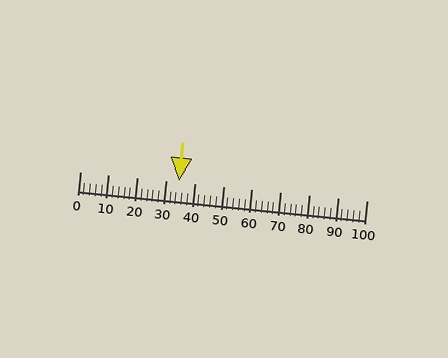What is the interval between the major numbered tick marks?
The major tick marks are spaced 10 units apart.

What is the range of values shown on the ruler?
The ruler shows values from 0 to 100.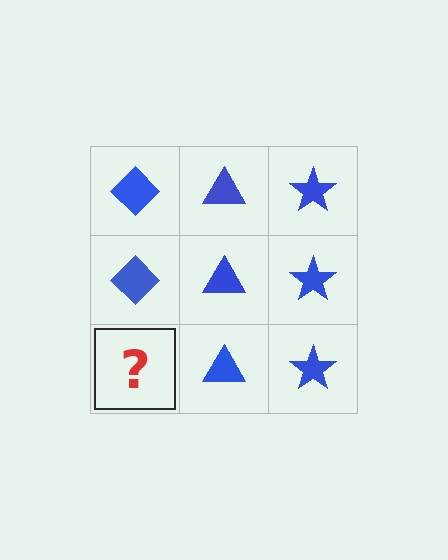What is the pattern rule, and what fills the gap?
The rule is that each column has a consistent shape. The gap should be filled with a blue diamond.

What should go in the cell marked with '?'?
The missing cell should contain a blue diamond.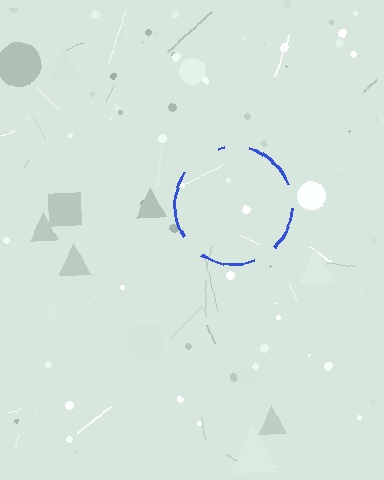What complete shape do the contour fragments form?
The contour fragments form a circle.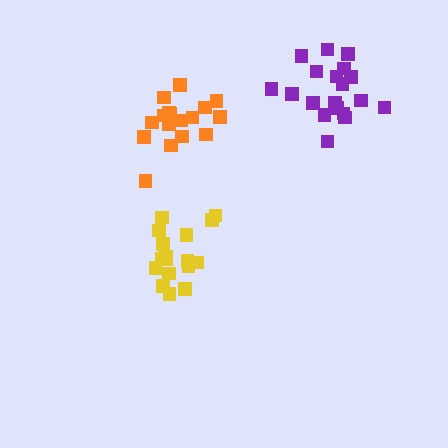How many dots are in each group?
Group 1: 17 dots, Group 2: 17 dots, Group 3: 19 dots (53 total).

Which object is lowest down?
The yellow cluster is bottommost.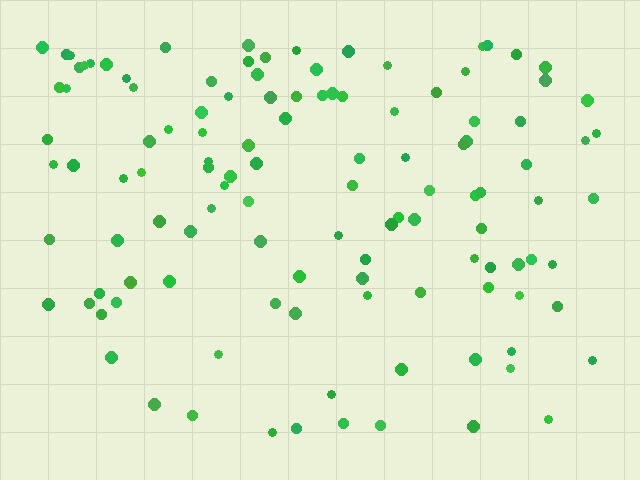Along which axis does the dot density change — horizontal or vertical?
Vertical.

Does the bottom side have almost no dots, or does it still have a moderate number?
Still a moderate number, just noticeably fewer than the top.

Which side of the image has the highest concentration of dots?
The top.